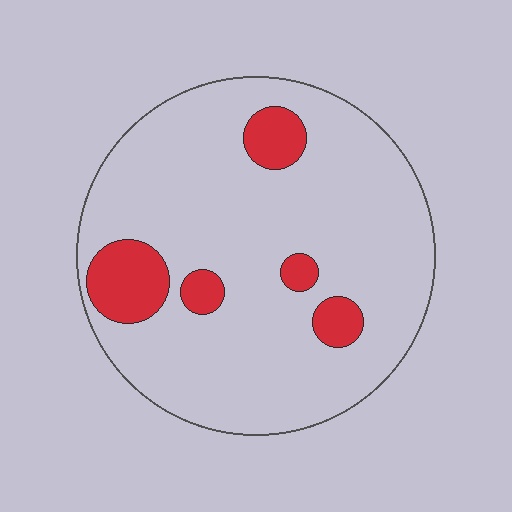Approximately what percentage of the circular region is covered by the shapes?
Approximately 15%.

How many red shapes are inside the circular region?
5.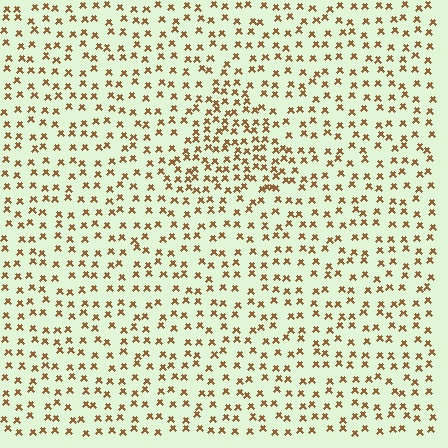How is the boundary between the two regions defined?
The boundary is defined by a change in element density (approximately 1.8x ratio). All elements are the same color, size, and shape.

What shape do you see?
I see a triangle.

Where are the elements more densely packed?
The elements are more densely packed inside the triangle boundary.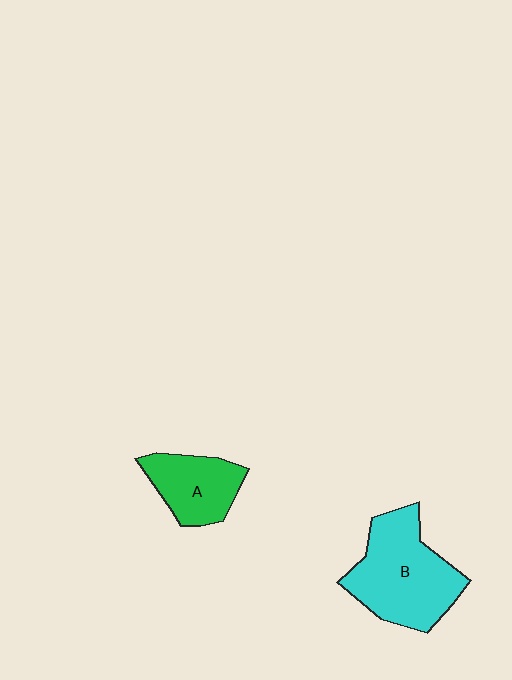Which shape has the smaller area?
Shape A (green).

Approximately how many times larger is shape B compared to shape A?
Approximately 1.7 times.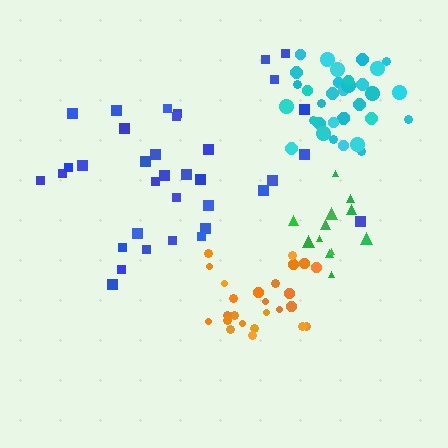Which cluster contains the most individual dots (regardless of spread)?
Blue (35).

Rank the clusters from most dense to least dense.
cyan, orange, green, blue.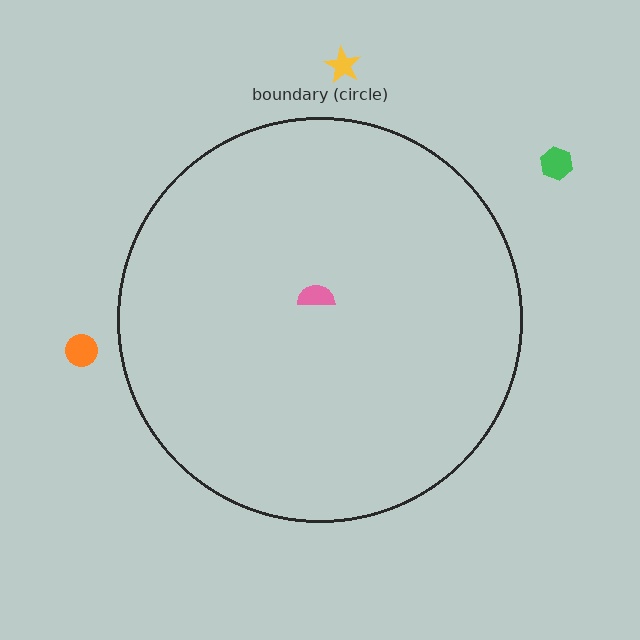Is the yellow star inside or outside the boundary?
Outside.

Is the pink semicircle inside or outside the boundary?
Inside.